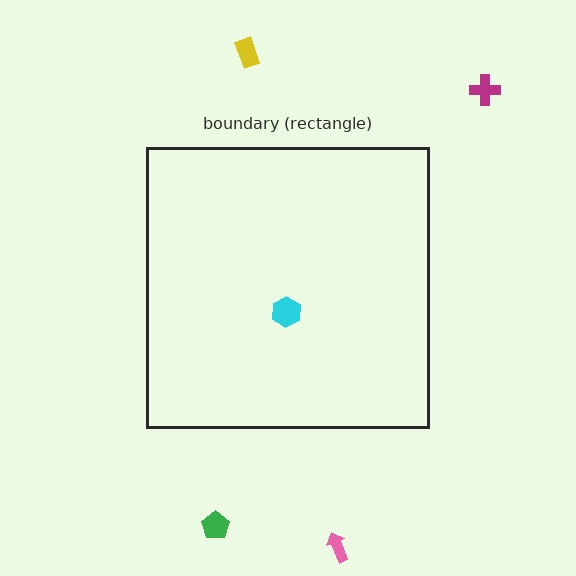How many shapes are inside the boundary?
1 inside, 4 outside.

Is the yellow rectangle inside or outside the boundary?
Outside.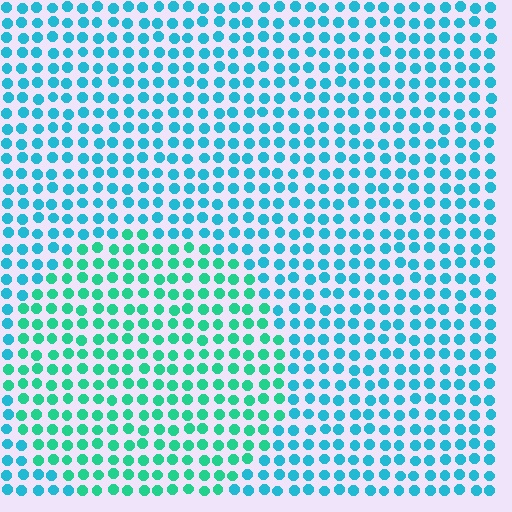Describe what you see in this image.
The image is filled with small cyan elements in a uniform arrangement. A circle-shaped region is visible where the elements are tinted to a slightly different hue, forming a subtle color boundary.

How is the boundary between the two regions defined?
The boundary is defined purely by a slight shift in hue (about 32 degrees). Spacing, size, and orientation are identical on both sides.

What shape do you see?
I see a circle.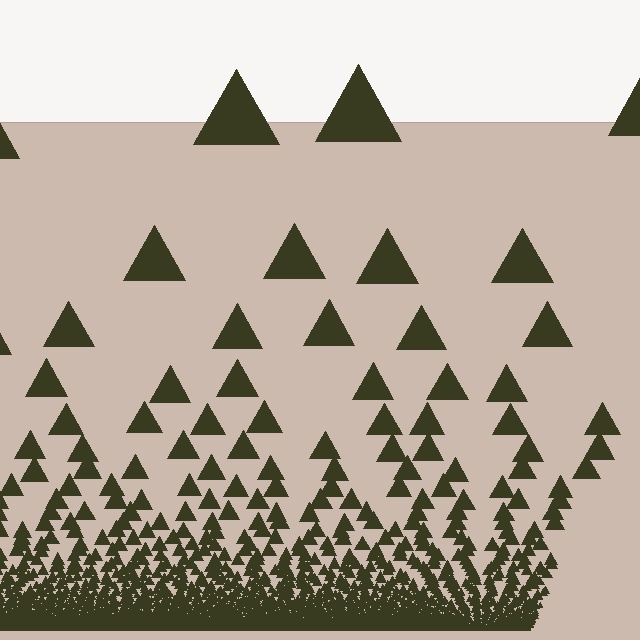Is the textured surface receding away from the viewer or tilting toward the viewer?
The surface appears to tilt toward the viewer. Texture elements get larger and sparser toward the top.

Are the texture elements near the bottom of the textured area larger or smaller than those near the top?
Smaller. The gradient is inverted — elements near the bottom are smaller and denser.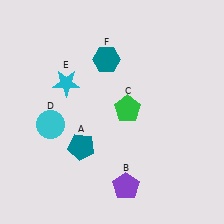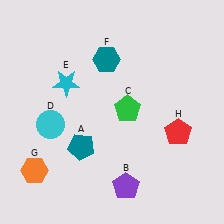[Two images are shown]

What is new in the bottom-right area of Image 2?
A red pentagon (H) was added in the bottom-right area of Image 2.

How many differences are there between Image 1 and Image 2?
There are 2 differences between the two images.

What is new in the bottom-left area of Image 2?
An orange hexagon (G) was added in the bottom-left area of Image 2.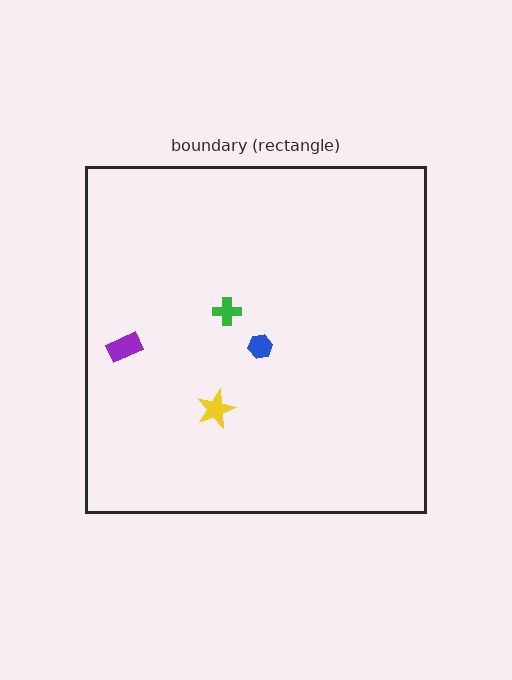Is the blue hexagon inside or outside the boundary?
Inside.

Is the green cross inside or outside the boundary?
Inside.